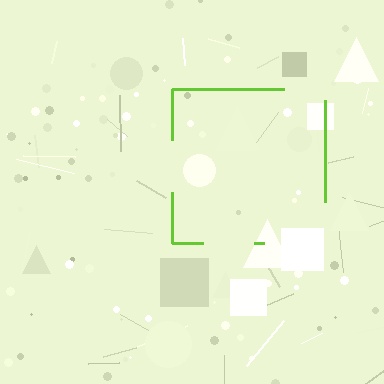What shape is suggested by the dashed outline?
The dashed outline suggests a square.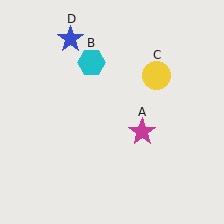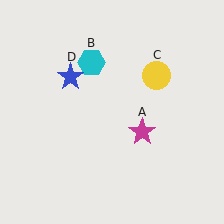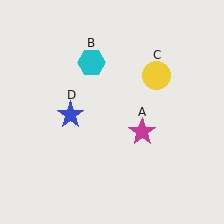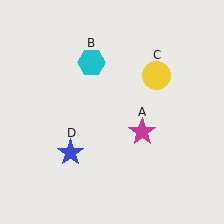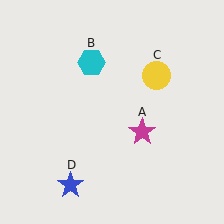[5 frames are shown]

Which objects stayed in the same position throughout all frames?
Magenta star (object A) and cyan hexagon (object B) and yellow circle (object C) remained stationary.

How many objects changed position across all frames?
1 object changed position: blue star (object D).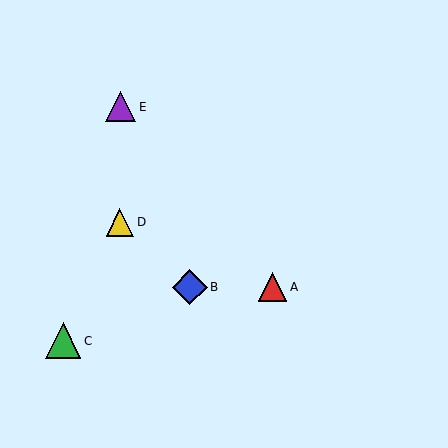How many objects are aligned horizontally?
2 objects (A, B) are aligned horizontally.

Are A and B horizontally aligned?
Yes, both are at y≈287.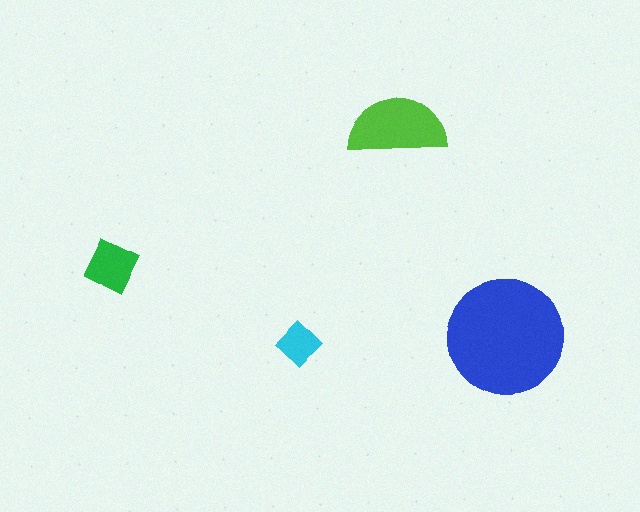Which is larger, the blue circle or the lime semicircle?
The blue circle.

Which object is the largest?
The blue circle.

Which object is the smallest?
The cyan diamond.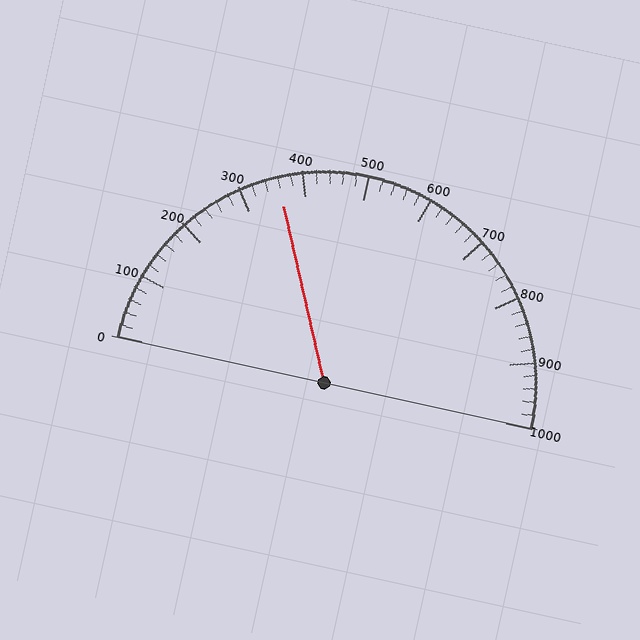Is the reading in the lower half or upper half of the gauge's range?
The reading is in the lower half of the range (0 to 1000).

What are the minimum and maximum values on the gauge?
The gauge ranges from 0 to 1000.